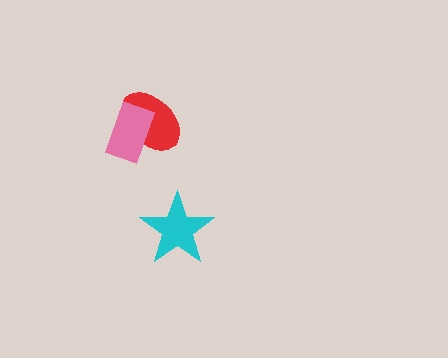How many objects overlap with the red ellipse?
1 object overlaps with the red ellipse.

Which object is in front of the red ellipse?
The pink rectangle is in front of the red ellipse.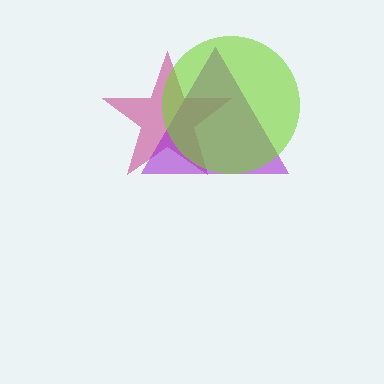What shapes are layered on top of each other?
The layered shapes are: a magenta star, a purple triangle, a lime circle.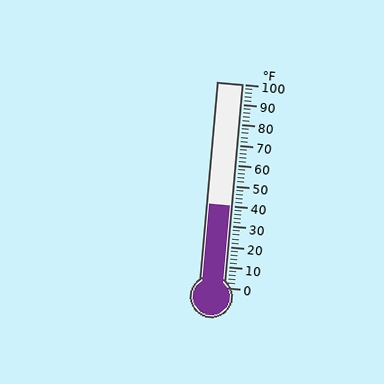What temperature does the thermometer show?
The thermometer shows approximately 40°F.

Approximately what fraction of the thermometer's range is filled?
The thermometer is filled to approximately 40% of its range.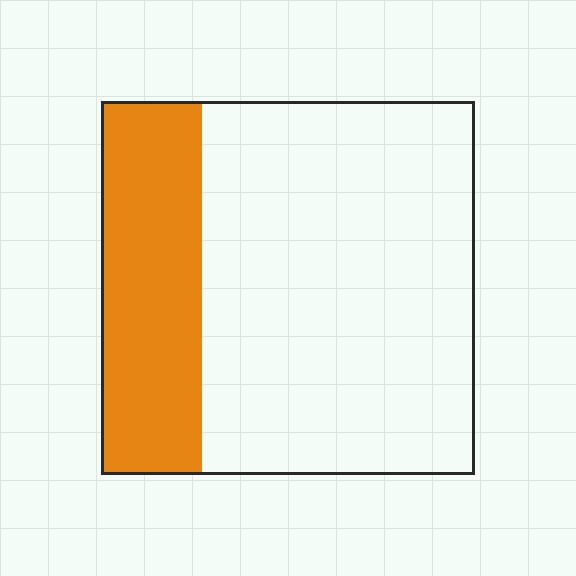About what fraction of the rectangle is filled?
About one quarter (1/4).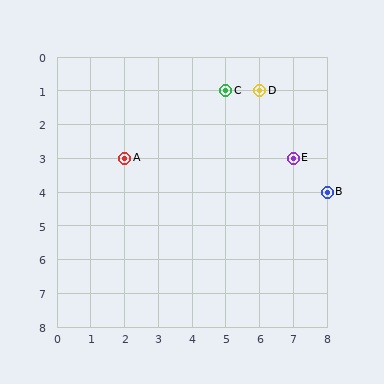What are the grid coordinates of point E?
Point E is at grid coordinates (7, 3).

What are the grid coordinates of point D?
Point D is at grid coordinates (6, 1).